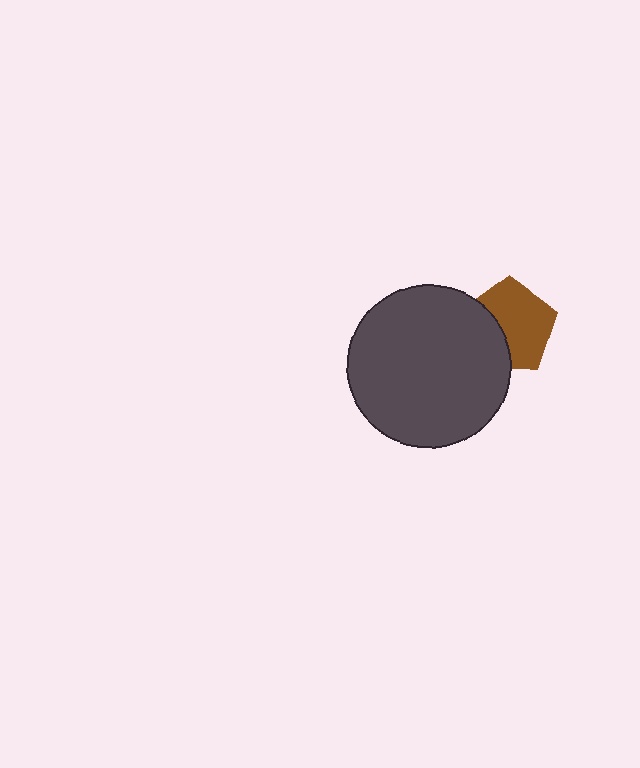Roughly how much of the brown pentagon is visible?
About half of it is visible (roughly 64%).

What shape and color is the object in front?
The object in front is a dark gray circle.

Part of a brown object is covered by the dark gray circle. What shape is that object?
It is a pentagon.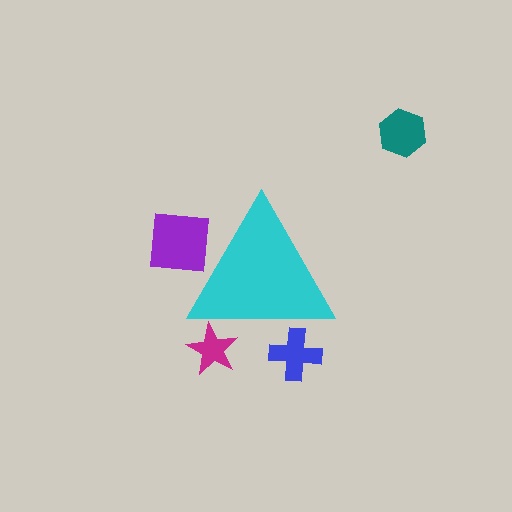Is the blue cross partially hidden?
Yes, the blue cross is partially hidden behind the cyan triangle.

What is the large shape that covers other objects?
A cyan triangle.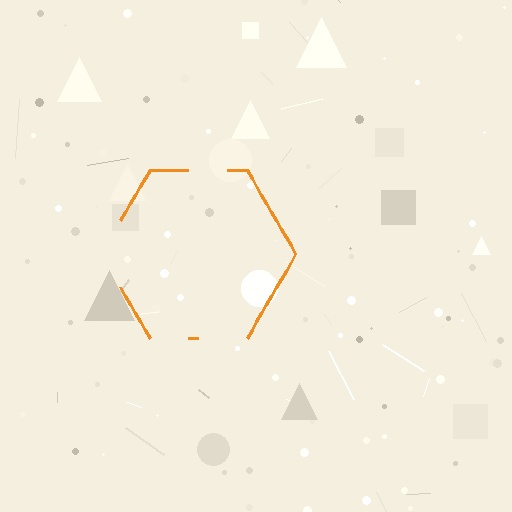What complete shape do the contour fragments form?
The contour fragments form a hexagon.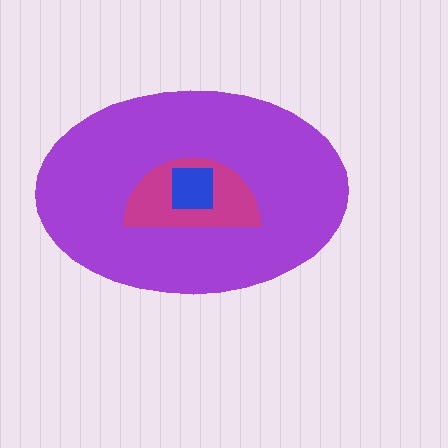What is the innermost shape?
The blue square.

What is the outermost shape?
The purple ellipse.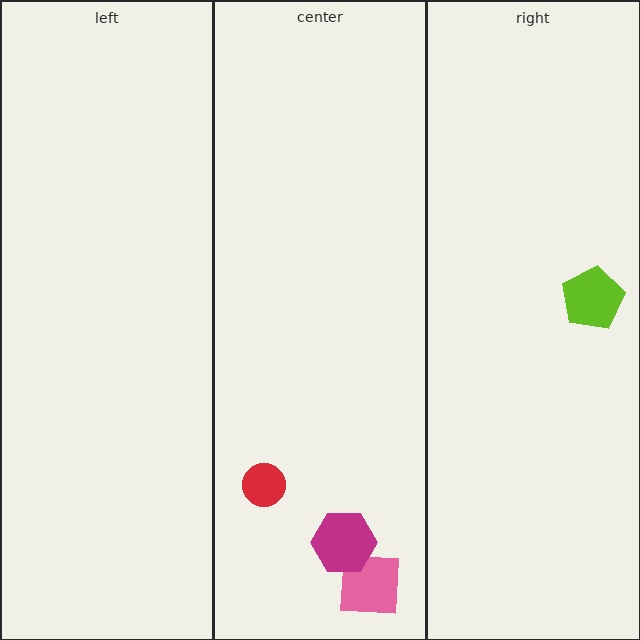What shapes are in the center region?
The red circle, the pink square, the magenta hexagon.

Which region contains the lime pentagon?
The right region.